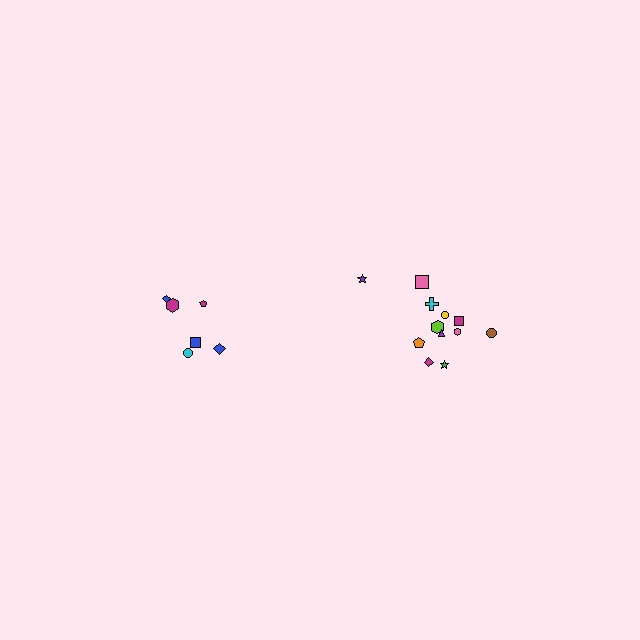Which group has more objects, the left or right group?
The right group.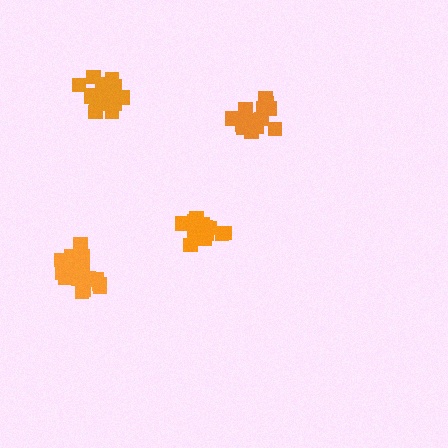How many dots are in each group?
Group 1: 21 dots, Group 2: 15 dots, Group 3: 16 dots, Group 4: 17 dots (69 total).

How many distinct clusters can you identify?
There are 4 distinct clusters.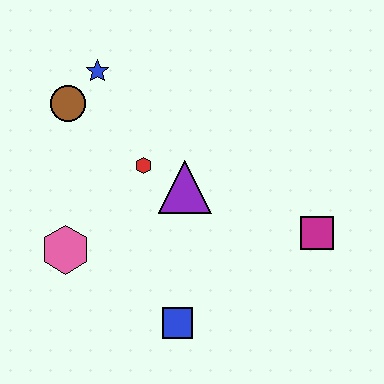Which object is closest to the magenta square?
The purple triangle is closest to the magenta square.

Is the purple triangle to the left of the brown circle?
No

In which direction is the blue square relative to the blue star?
The blue square is below the blue star.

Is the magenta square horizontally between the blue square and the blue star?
No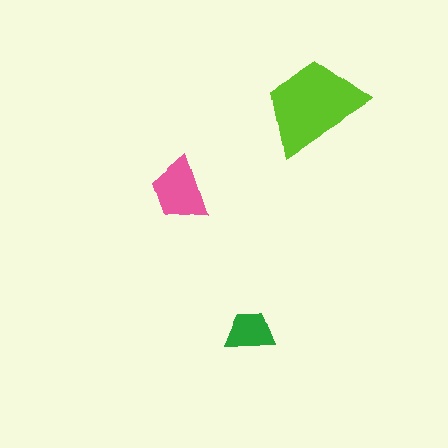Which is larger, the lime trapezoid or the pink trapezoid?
The lime one.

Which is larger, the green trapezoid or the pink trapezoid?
The pink one.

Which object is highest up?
The lime trapezoid is topmost.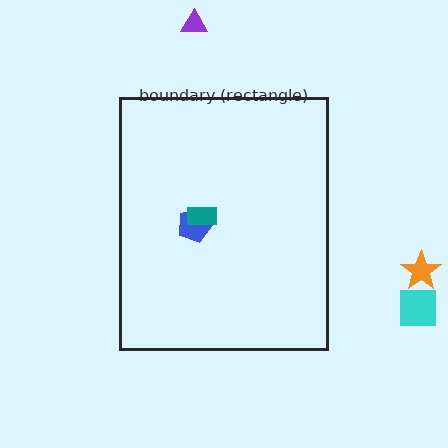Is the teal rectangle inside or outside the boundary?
Inside.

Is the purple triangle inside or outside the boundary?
Outside.